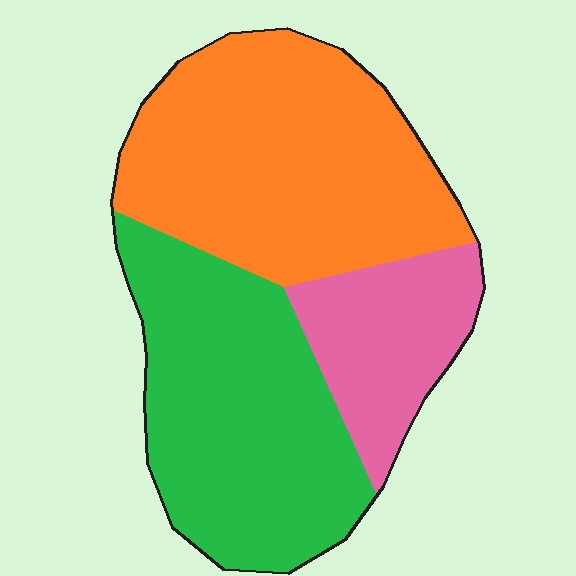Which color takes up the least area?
Pink, at roughly 20%.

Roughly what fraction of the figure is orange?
Orange takes up about two fifths (2/5) of the figure.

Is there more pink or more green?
Green.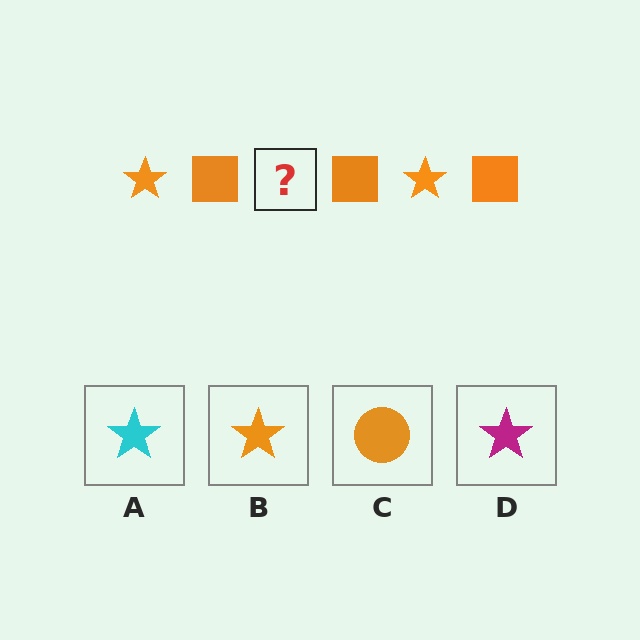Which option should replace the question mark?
Option B.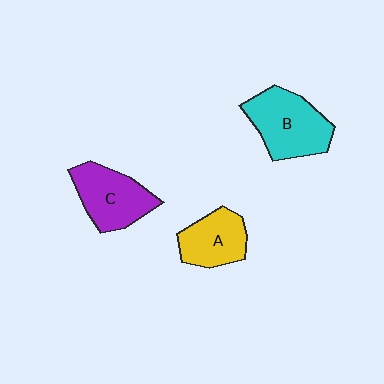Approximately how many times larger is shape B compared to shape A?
Approximately 1.4 times.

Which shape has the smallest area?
Shape A (yellow).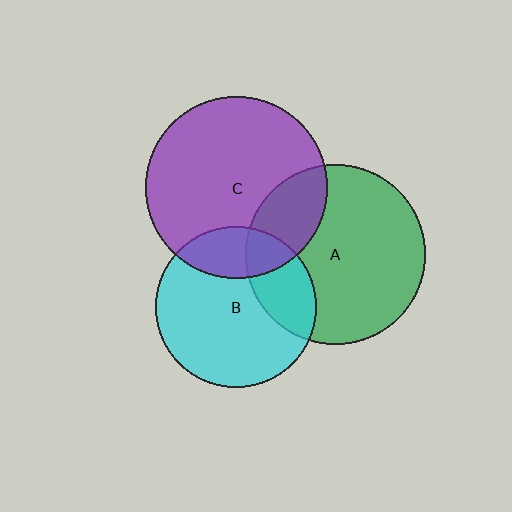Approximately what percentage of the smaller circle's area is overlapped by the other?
Approximately 25%.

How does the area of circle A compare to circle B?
Approximately 1.3 times.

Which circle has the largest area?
Circle C (purple).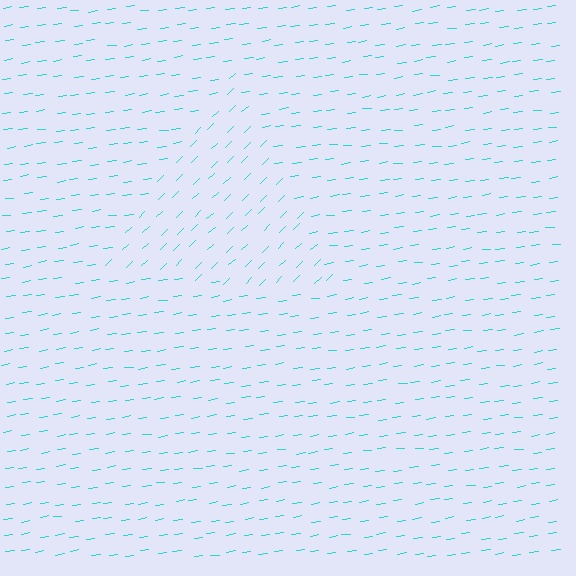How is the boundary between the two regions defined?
The boundary is defined purely by a change in line orientation (approximately 36 degrees difference). All lines are the same color and thickness.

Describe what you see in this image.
The image is filled with small cyan line segments. A triangle region in the image has lines oriented differently from the surrounding lines, creating a visible texture boundary.